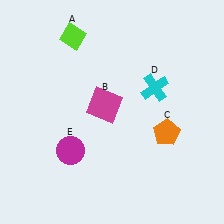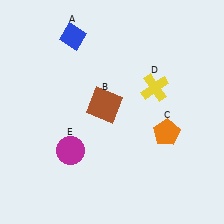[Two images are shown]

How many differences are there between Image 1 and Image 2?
There are 3 differences between the two images.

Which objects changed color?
A changed from lime to blue. B changed from magenta to brown. D changed from cyan to yellow.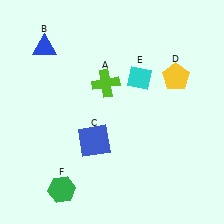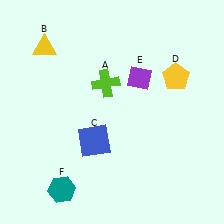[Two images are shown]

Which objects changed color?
B changed from blue to yellow. E changed from cyan to purple. F changed from green to teal.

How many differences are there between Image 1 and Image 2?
There are 3 differences between the two images.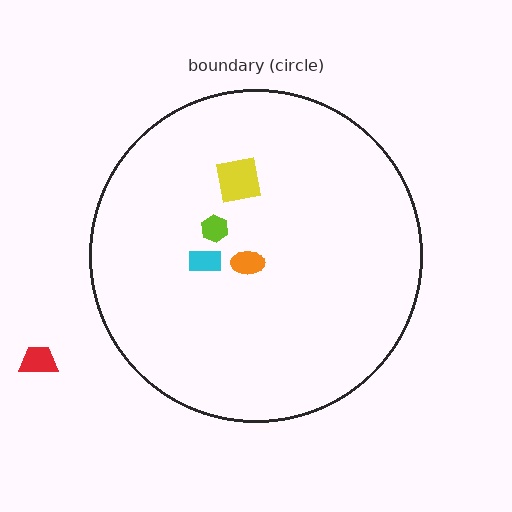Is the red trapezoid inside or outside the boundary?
Outside.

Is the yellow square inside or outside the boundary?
Inside.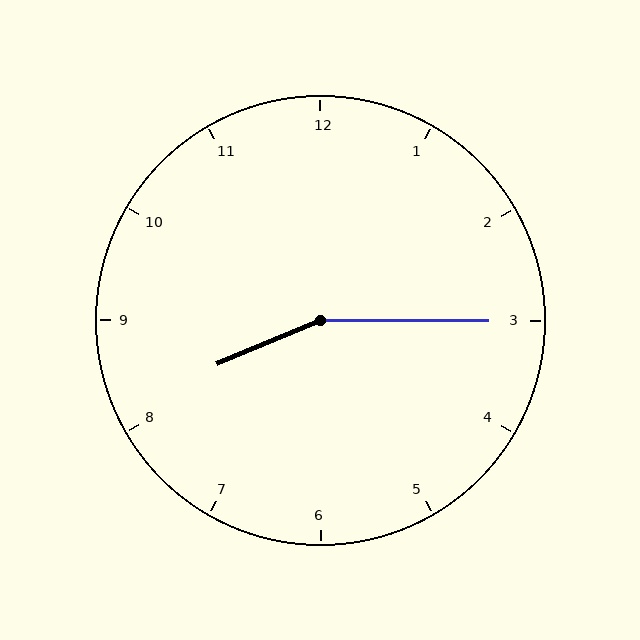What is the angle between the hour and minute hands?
Approximately 158 degrees.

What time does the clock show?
8:15.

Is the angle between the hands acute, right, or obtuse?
It is obtuse.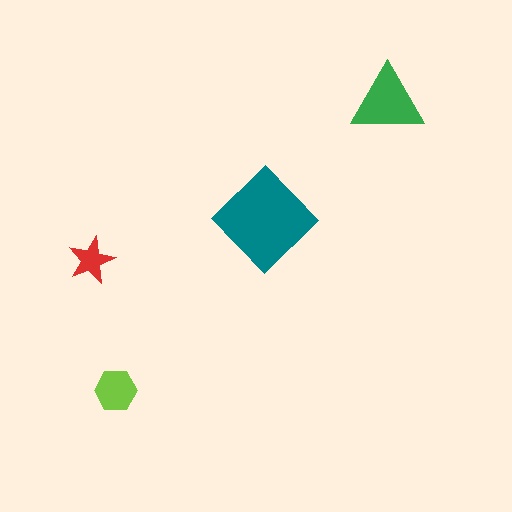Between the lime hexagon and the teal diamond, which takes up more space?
The teal diamond.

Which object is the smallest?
The red star.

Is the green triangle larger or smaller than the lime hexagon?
Larger.